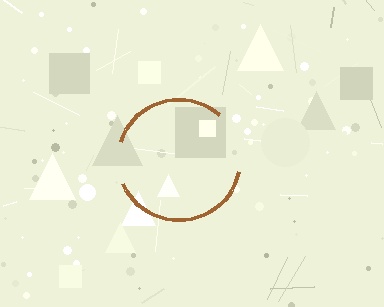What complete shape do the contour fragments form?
The contour fragments form a circle.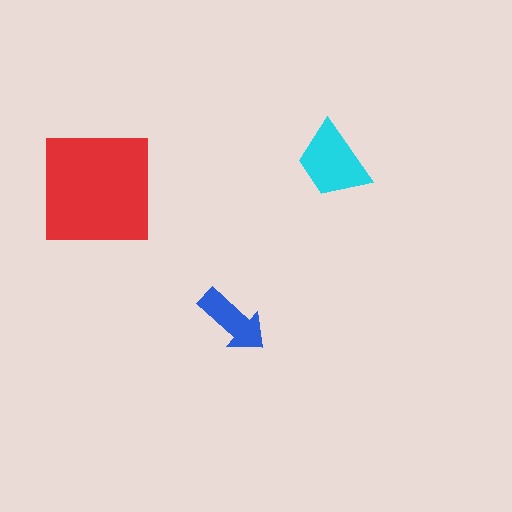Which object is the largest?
The red square.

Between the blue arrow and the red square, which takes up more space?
The red square.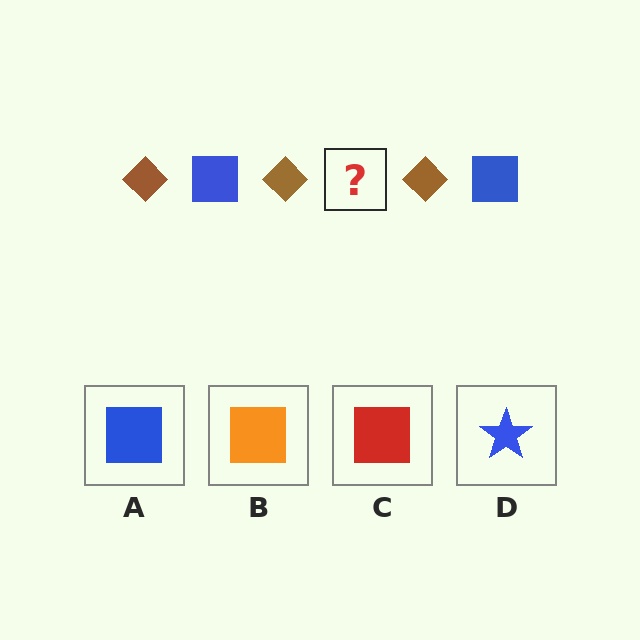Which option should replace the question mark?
Option A.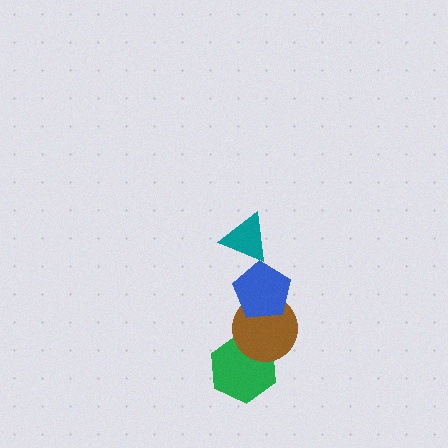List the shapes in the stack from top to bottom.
From top to bottom: the teal triangle, the blue pentagon, the brown circle, the green hexagon.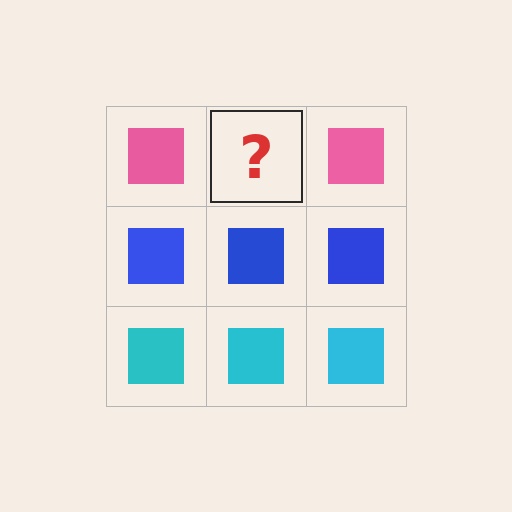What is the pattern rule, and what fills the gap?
The rule is that each row has a consistent color. The gap should be filled with a pink square.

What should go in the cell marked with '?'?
The missing cell should contain a pink square.